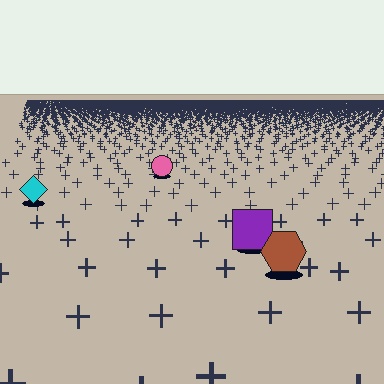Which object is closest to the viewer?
The brown hexagon is closest. The texture marks near it are larger and more spread out.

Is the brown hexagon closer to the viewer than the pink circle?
Yes. The brown hexagon is closer — you can tell from the texture gradient: the ground texture is coarser near it.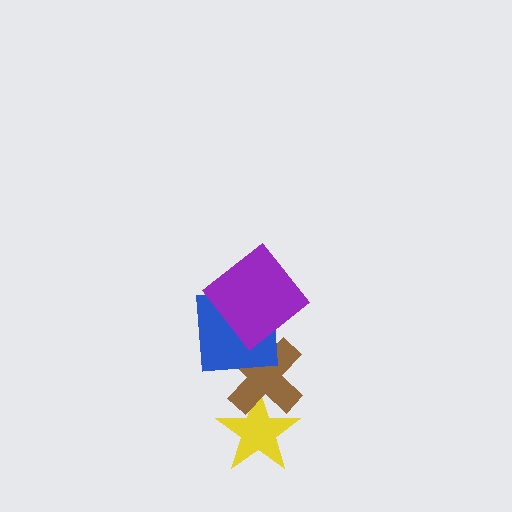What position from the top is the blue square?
The blue square is 2nd from the top.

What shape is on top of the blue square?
The purple diamond is on top of the blue square.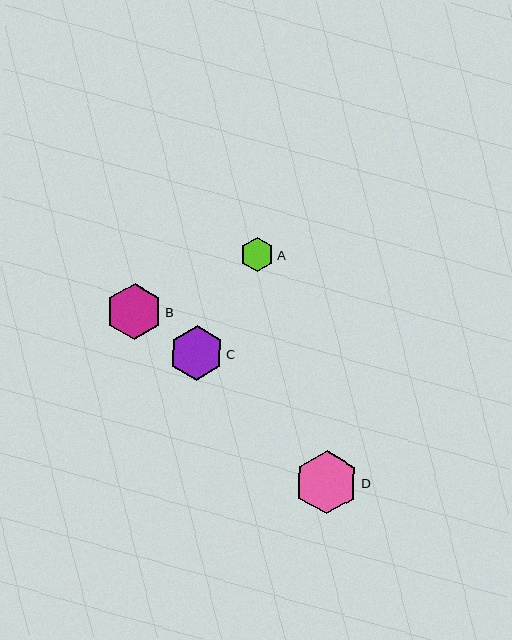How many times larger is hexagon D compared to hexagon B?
Hexagon D is approximately 1.1 times the size of hexagon B.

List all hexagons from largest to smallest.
From largest to smallest: D, B, C, A.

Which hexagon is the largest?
Hexagon D is the largest with a size of approximately 63 pixels.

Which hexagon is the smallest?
Hexagon A is the smallest with a size of approximately 34 pixels.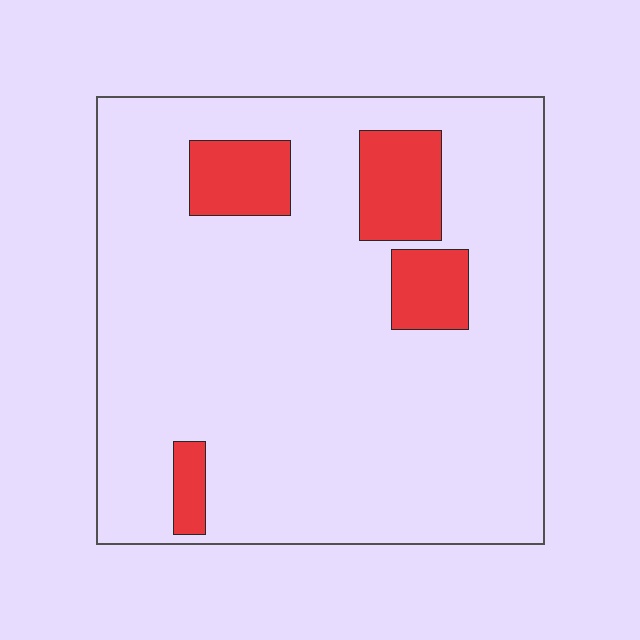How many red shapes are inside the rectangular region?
4.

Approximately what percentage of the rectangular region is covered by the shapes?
Approximately 15%.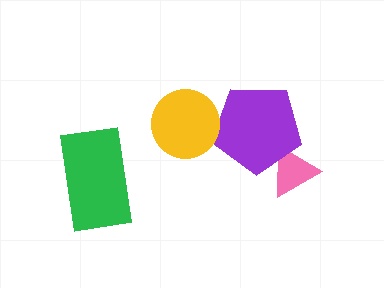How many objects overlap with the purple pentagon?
2 objects overlap with the purple pentagon.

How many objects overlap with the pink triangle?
1 object overlaps with the pink triangle.